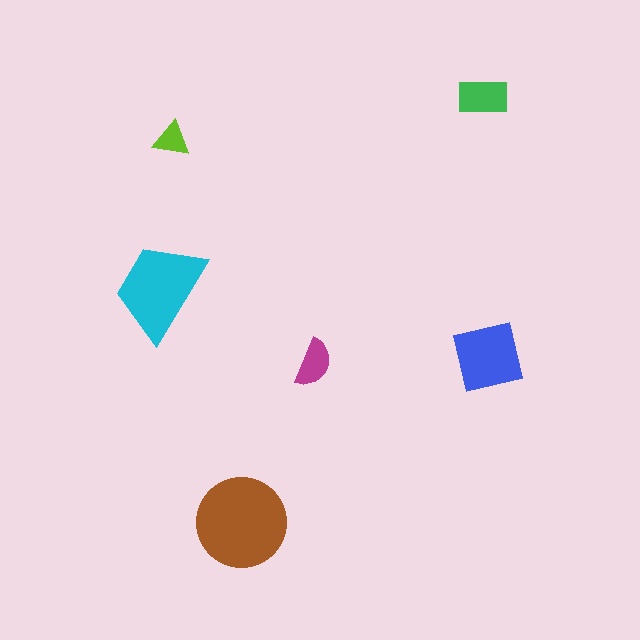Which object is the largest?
The brown circle.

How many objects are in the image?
There are 6 objects in the image.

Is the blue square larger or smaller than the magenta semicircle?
Larger.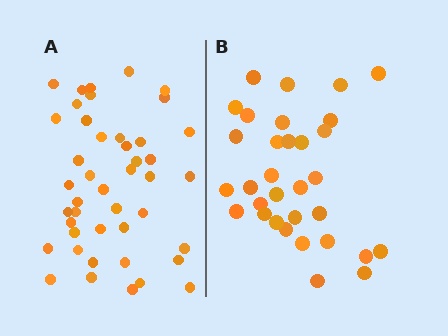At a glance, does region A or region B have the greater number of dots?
Region A (the left region) has more dots.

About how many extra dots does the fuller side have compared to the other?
Region A has roughly 12 or so more dots than region B.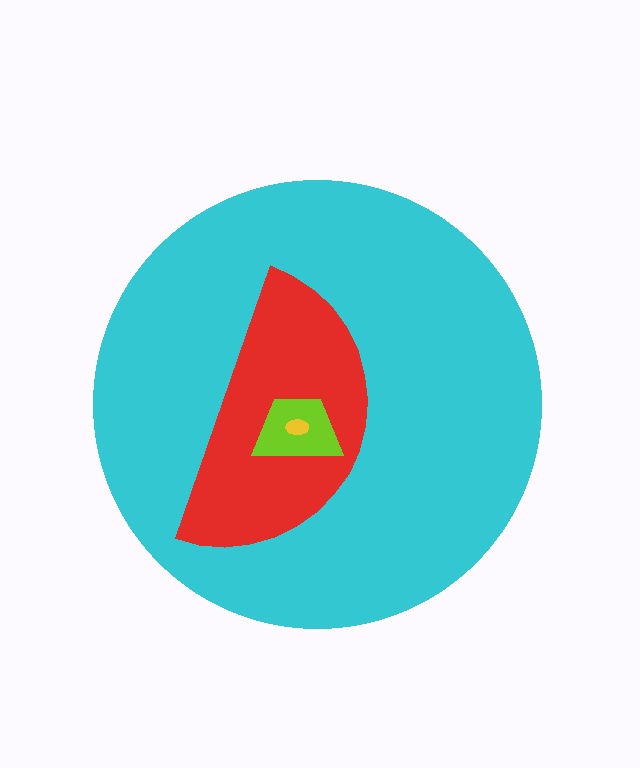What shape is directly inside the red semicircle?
The lime trapezoid.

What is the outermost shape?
The cyan circle.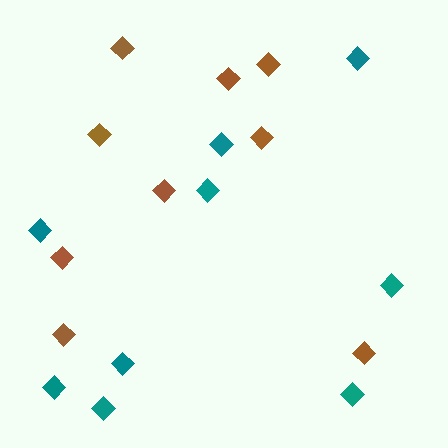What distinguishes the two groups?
There are 2 groups: one group of brown diamonds (9) and one group of teal diamonds (9).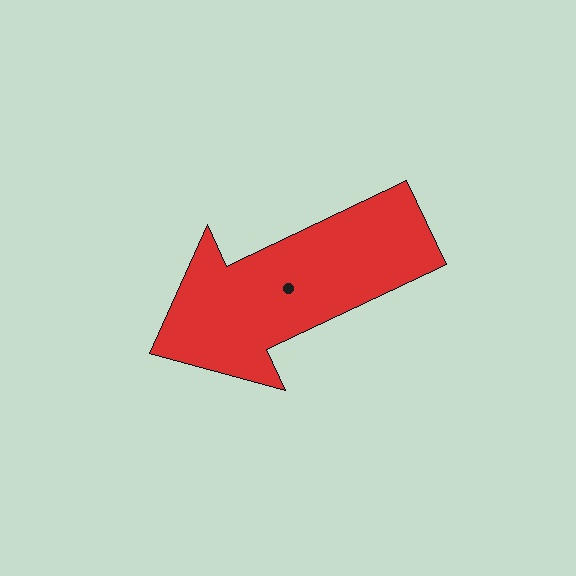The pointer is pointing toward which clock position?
Roughly 8 o'clock.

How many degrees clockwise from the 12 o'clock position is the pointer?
Approximately 245 degrees.